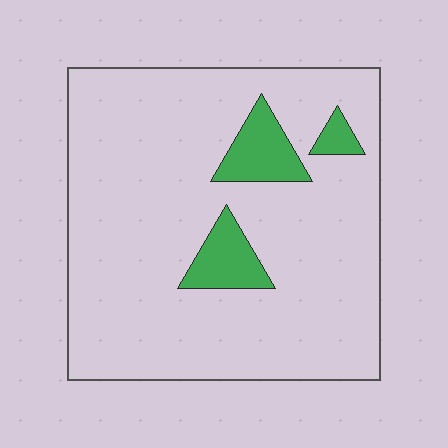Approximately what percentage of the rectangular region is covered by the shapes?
Approximately 10%.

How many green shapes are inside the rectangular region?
3.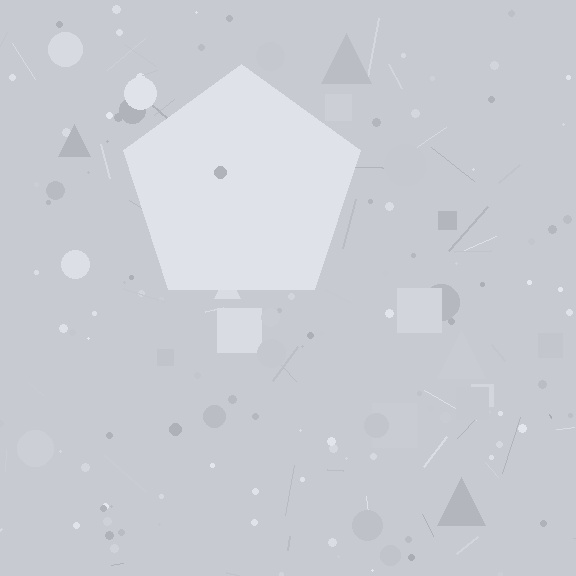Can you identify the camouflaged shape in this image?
The camouflaged shape is a pentagon.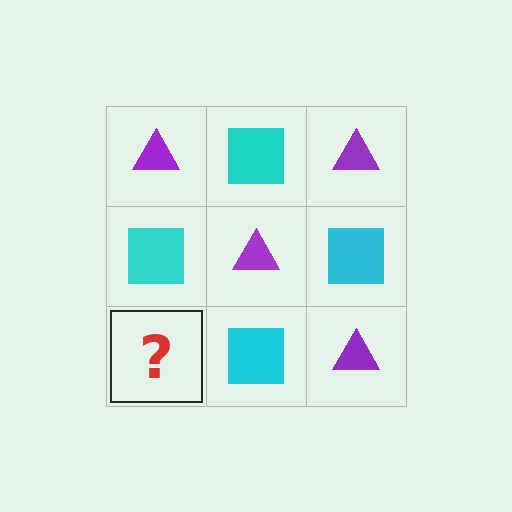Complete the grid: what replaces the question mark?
The question mark should be replaced with a purple triangle.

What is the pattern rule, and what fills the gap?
The rule is that it alternates purple triangle and cyan square in a checkerboard pattern. The gap should be filled with a purple triangle.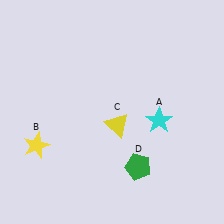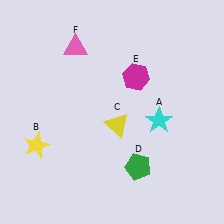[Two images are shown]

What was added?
A magenta hexagon (E), a pink triangle (F) were added in Image 2.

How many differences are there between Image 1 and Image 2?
There are 2 differences between the two images.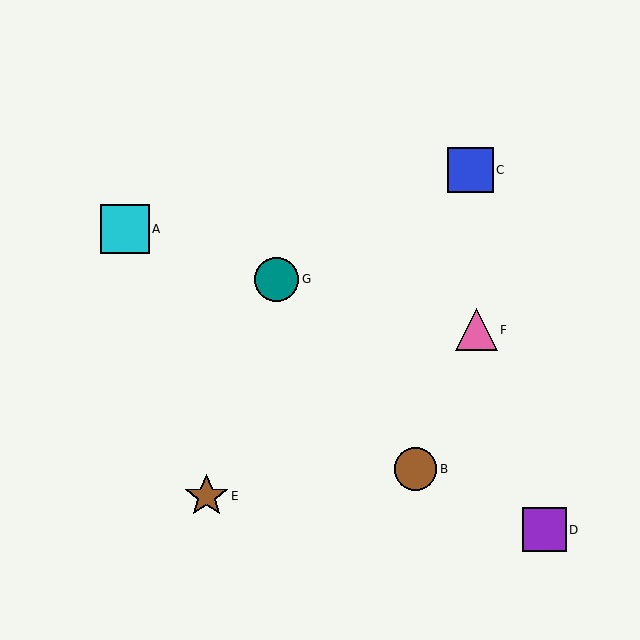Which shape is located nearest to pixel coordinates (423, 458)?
The brown circle (labeled B) at (416, 469) is nearest to that location.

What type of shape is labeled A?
Shape A is a cyan square.